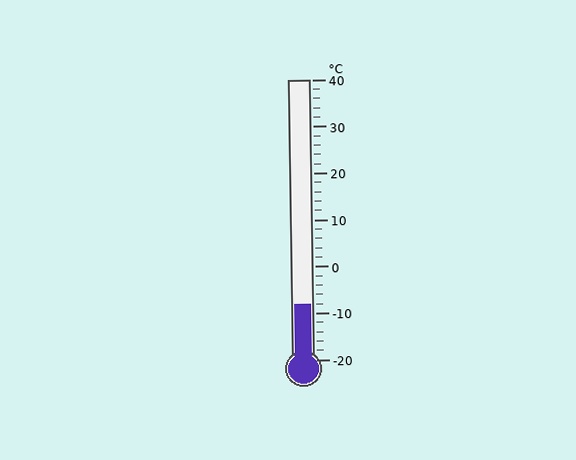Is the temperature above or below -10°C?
The temperature is above -10°C.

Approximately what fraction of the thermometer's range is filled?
The thermometer is filled to approximately 20% of its range.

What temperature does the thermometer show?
The thermometer shows approximately -8°C.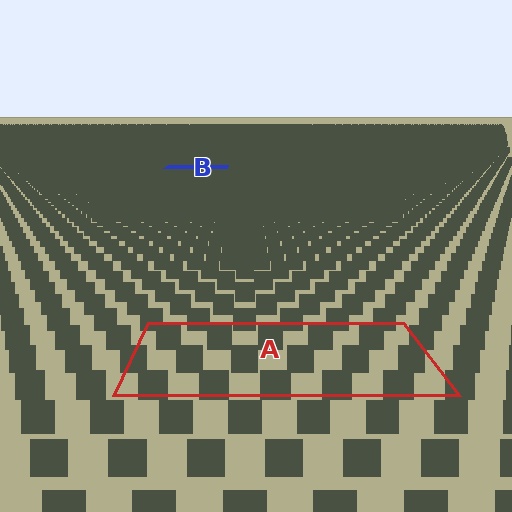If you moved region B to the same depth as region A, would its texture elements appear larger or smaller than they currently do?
They would appear larger. At a closer depth, the same texture elements are projected at a bigger on-screen size.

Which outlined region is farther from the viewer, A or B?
Region B is farther from the viewer — the texture elements inside it appear smaller and more densely packed.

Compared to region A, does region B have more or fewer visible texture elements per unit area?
Region B has more texture elements per unit area — they are packed more densely because it is farther away.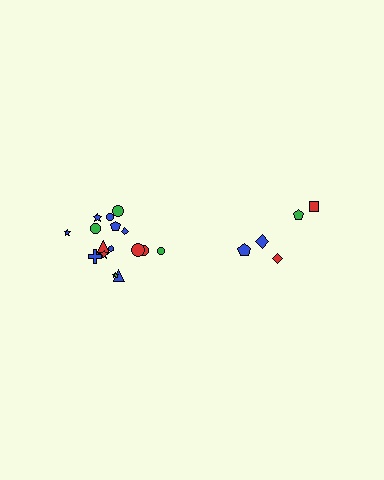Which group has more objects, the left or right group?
The left group.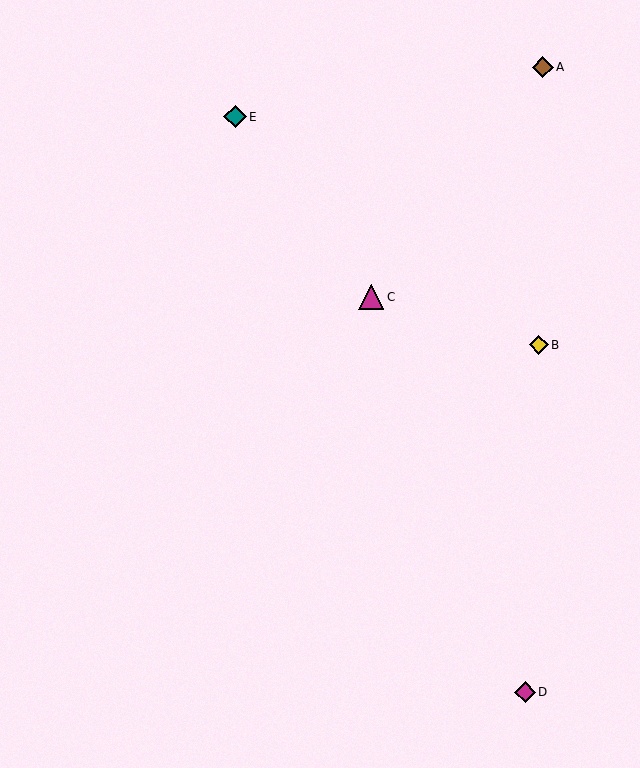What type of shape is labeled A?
Shape A is a brown diamond.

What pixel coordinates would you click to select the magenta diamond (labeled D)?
Click at (525, 692) to select the magenta diamond D.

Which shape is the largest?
The magenta triangle (labeled C) is the largest.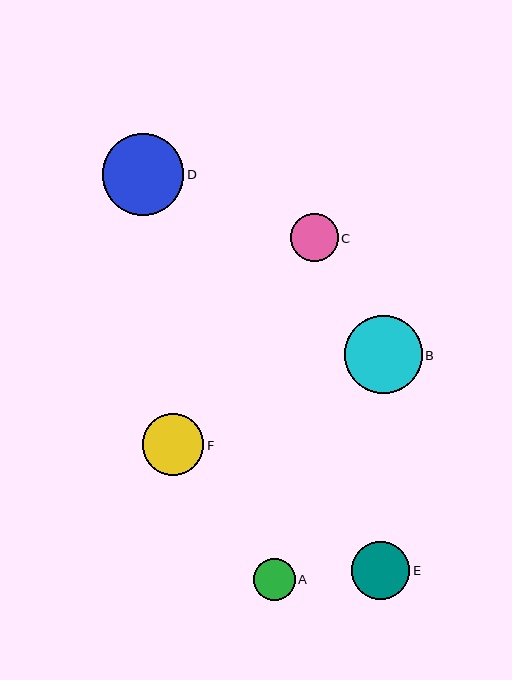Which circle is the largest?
Circle D is the largest with a size of approximately 81 pixels.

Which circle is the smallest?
Circle A is the smallest with a size of approximately 41 pixels.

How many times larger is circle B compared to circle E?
Circle B is approximately 1.3 times the size of circle E.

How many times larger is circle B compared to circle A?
Circle B is approximately 1.9 times the size of circle A.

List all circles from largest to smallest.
From largest to smallest: D, B, F, E, C, A.